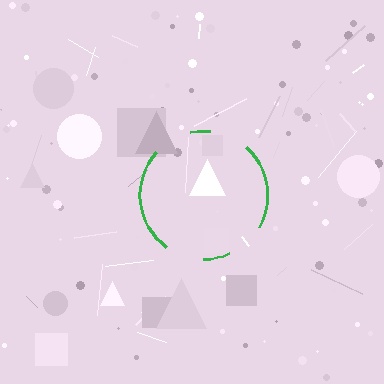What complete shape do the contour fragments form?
The contour fragments form a circle.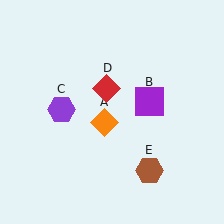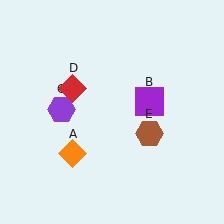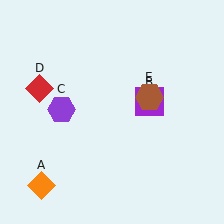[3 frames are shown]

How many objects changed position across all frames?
3 objects changed position: orange diamond (object A), red diamond (object D), brown hexagon (object E).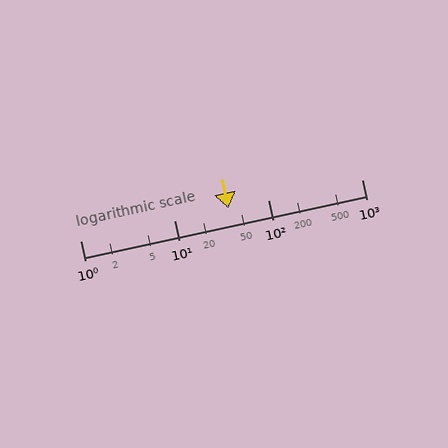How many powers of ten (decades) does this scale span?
The scale spans 3 decades, from 1 to 1000.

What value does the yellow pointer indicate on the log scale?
The pointer indicates approximately 38.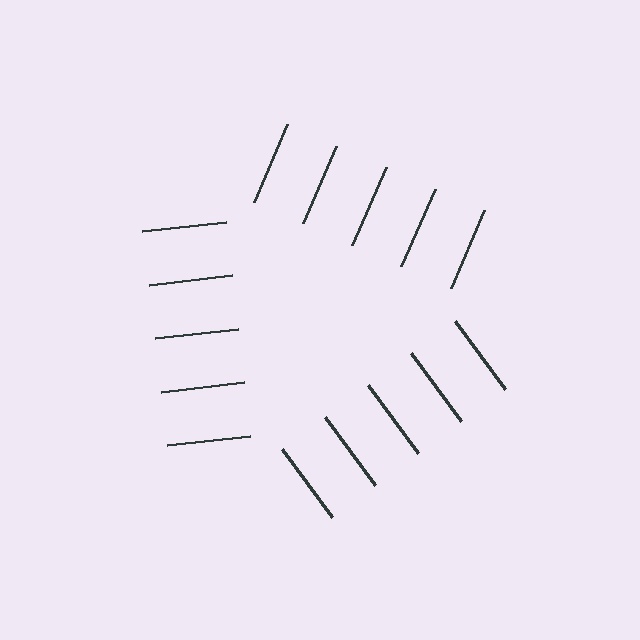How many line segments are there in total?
15 — 5 along each of the 3 edges.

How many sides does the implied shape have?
3 sides — the line-ends trace a triangle.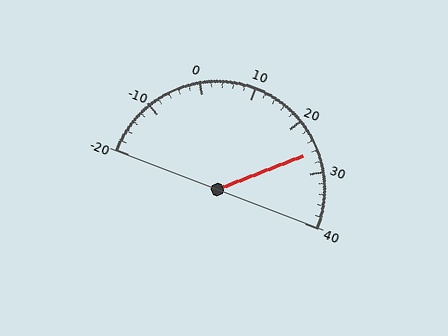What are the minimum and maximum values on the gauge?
The gauge ranges from -20 to 40.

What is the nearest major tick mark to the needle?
The nearest major tick mark is 30.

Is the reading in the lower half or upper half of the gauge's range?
The reading is in the upper half of the range (-20 to 40).